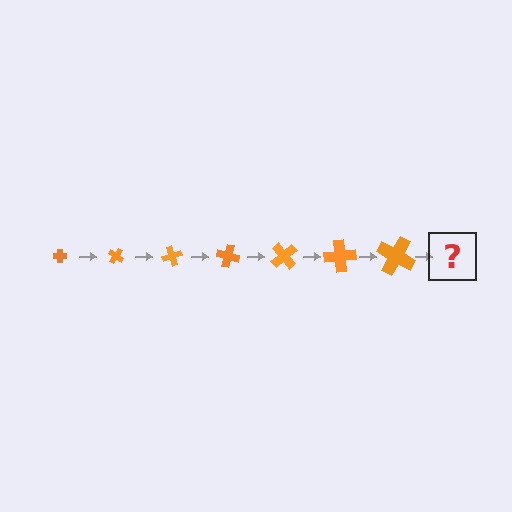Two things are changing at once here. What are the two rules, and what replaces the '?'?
The two rules are that the cross grows larger each step and it rotates 35 degrees each step. The '?' should be a cross, larger than the previous one and rotated 245 degrees from the start.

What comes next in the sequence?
The next element should be a cross, larger than the previous one and rotated 245 degrees from the start.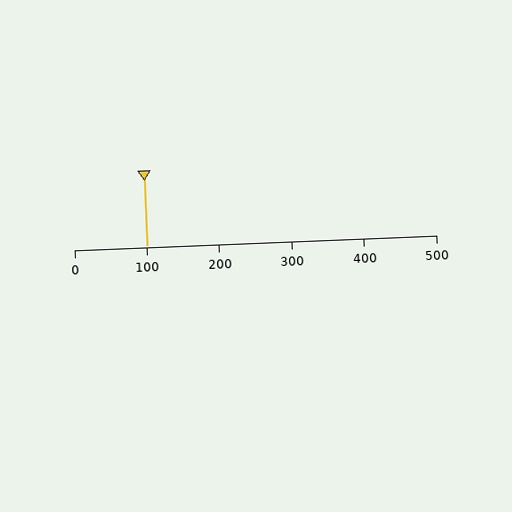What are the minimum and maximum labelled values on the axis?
The axis runs from 0 to 500.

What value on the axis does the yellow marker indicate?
The marker indicates approximately 100.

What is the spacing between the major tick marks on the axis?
The major ticks are spaced 100 apart.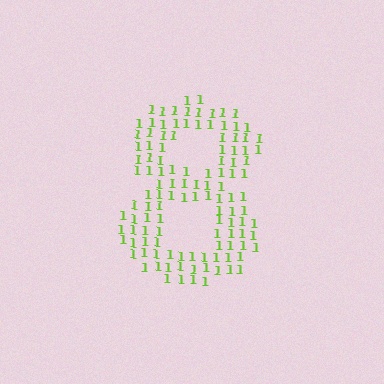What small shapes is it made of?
It is made of small digit 1's.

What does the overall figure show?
The overall figure shows the digit 8.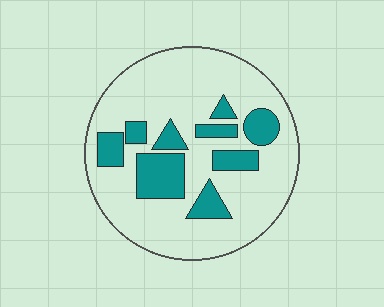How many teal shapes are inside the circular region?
9.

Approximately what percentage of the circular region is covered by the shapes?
Approximately 25%.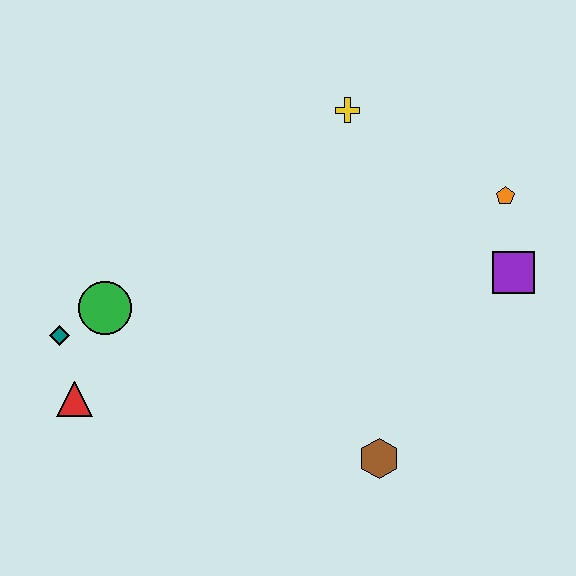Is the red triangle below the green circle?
Yes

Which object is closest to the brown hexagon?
The purple square is closest to the brown hexagon.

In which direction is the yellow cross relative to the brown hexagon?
The yellow cross is above the brown hexagon.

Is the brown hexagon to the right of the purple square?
No